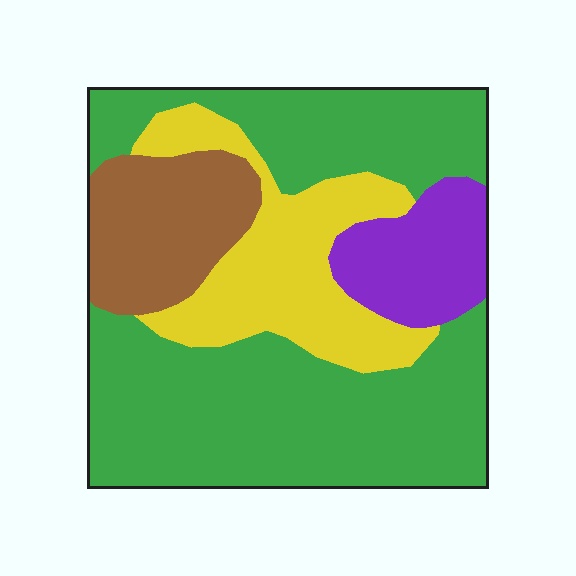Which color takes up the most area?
Green, at roughly 55%.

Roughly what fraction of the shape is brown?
Brown takes up about one eighth (1/8) of the shape.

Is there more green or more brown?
Green.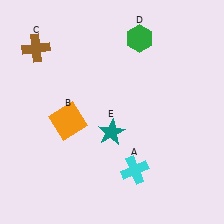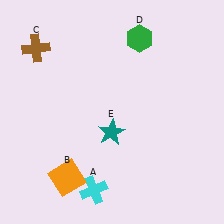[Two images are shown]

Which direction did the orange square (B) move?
The orange square (B) moved down.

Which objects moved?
The objects that moved are: the cyan cross (A), the orange square (B).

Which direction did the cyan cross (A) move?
The cyan cross (A) moved left.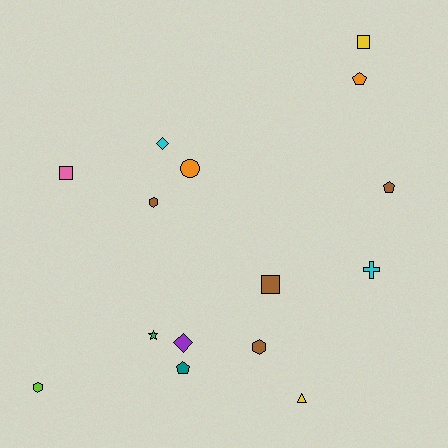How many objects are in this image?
There are 15 objects.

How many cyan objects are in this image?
There are 2 cyan objects.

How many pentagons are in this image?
There are 3 pentagons.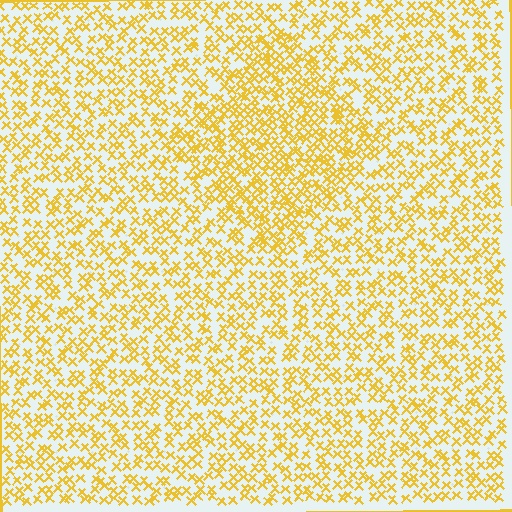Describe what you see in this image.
The image contains small yellow elements arranged at two different densities. A diamond-shaped region is visible where the elements are more densely packed than the surrounding area.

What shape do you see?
I see a diamond.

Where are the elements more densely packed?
The elements are more densely packed inside the diamond boundary.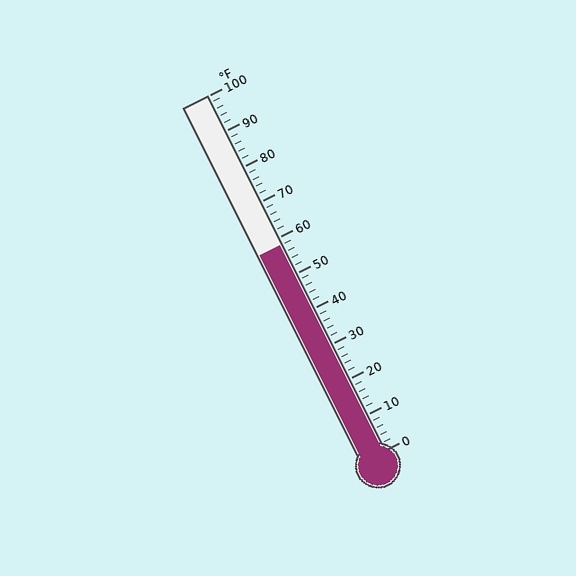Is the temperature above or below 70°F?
The temperature is below 70°F.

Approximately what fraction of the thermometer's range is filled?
The thermometer is filled to approximately 60% of its range.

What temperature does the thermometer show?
The thermometer shows approximately 58°F.